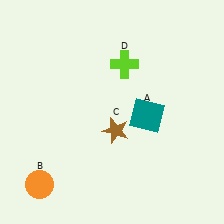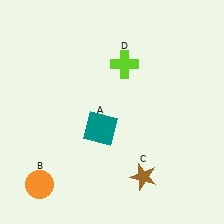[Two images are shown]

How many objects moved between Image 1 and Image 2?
2 objects moved between the two images.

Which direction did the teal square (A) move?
The teal square (A) moved left.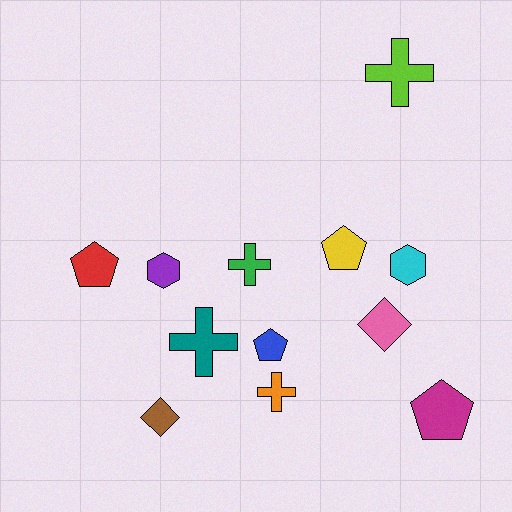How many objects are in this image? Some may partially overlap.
There are 12 objects.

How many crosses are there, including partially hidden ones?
There are 4 crosses.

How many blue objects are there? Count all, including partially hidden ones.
There is 1 blue object.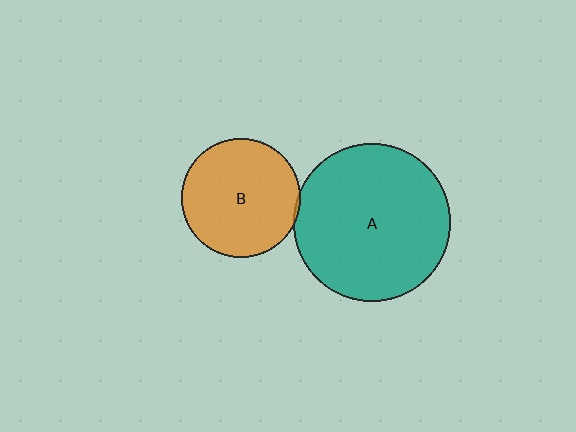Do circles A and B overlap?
Yes.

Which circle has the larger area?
Circle A (teal).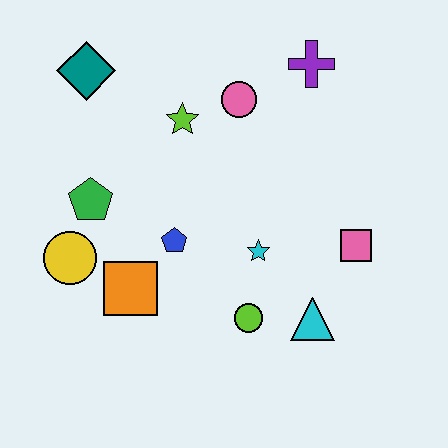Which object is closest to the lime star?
The pink circle is closest to the lime star.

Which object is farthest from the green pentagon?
The pink square is farthest from the green pentagon.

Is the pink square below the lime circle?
No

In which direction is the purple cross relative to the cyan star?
The purple cross is above the cyan star.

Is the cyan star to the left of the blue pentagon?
No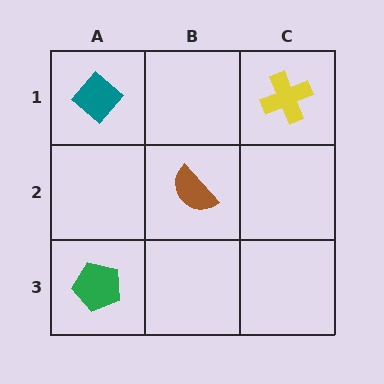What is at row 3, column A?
A green pentagon.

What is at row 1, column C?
A yellow cross.